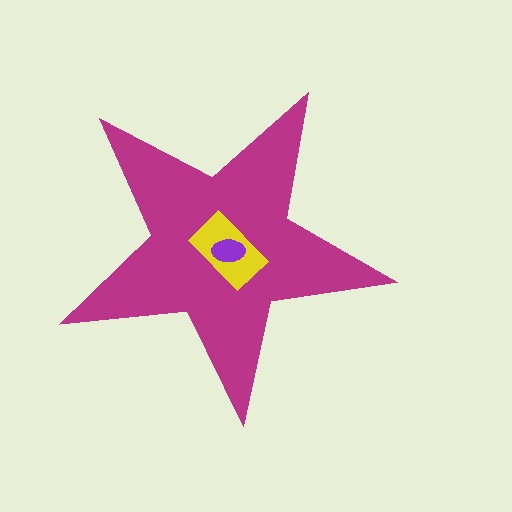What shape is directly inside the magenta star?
The yellow rectangle.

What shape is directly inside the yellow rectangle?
The purple ellipse.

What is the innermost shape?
The purple ellipse.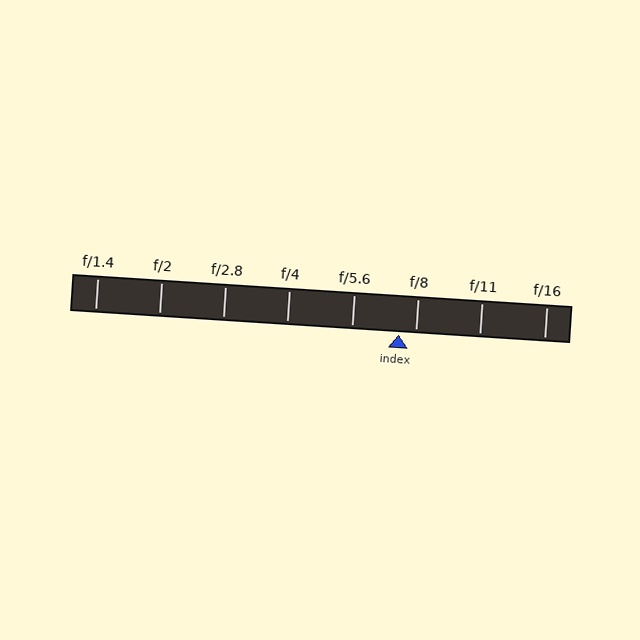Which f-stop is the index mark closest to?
The index mark is closest to f/8.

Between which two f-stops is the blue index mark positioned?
The index mark is between f/5.6 and f/8.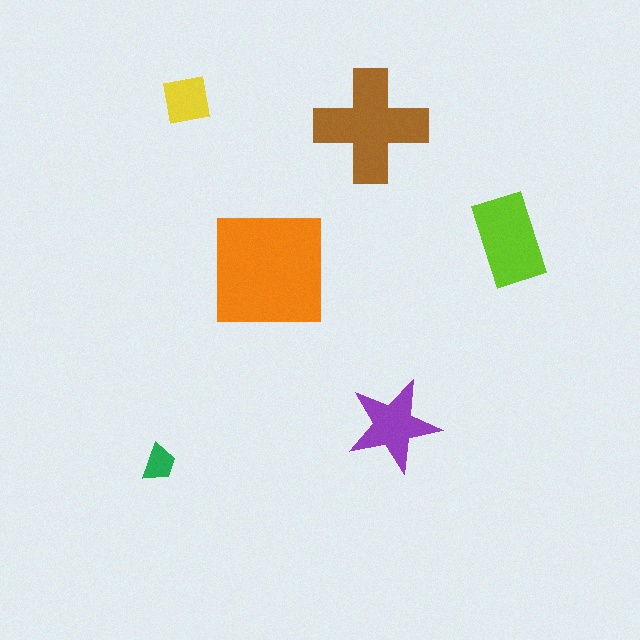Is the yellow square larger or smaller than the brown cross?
Smaller.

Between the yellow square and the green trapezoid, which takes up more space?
The yellow square.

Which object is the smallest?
The green trapezoid.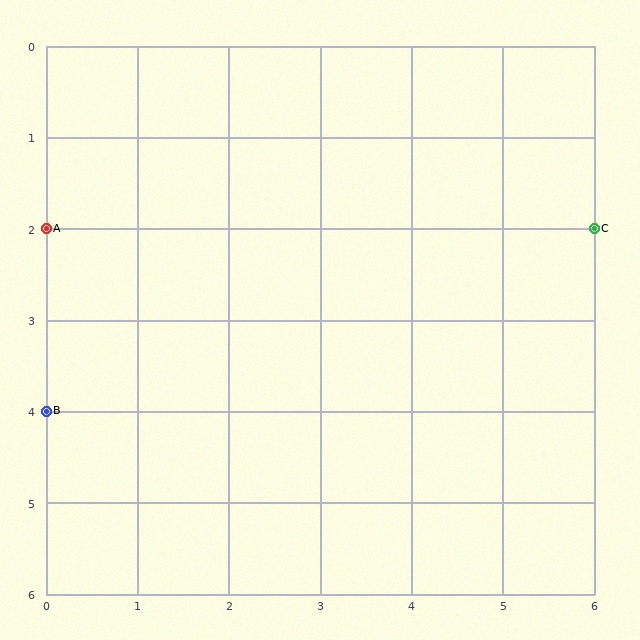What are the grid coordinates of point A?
Point A is at grid coordinates (0, 2).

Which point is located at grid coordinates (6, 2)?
Point C is at (6, 2).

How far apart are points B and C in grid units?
Points B and C are 6 columns and 2 rows apart (about 6.3 grid units diagonally).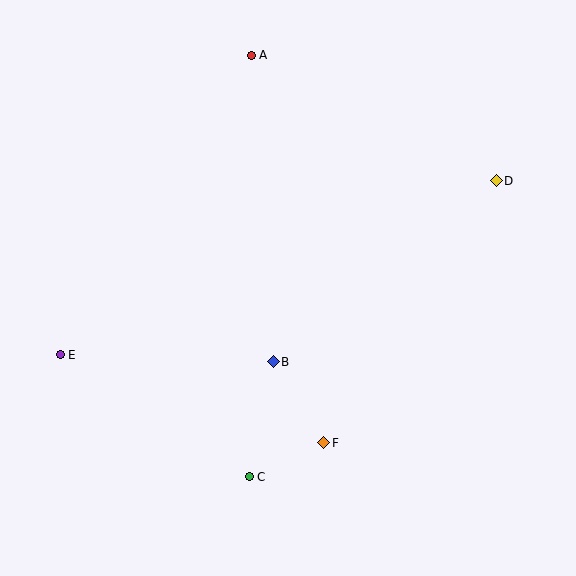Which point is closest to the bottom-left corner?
Point E is closest to the bottom-left corner.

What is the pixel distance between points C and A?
The distance between C and A is 421 pixels.